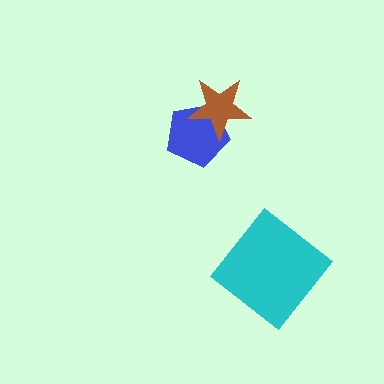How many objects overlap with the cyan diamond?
0 objects overlap with the cyan diamond.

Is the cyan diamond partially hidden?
No, no other shape covers it.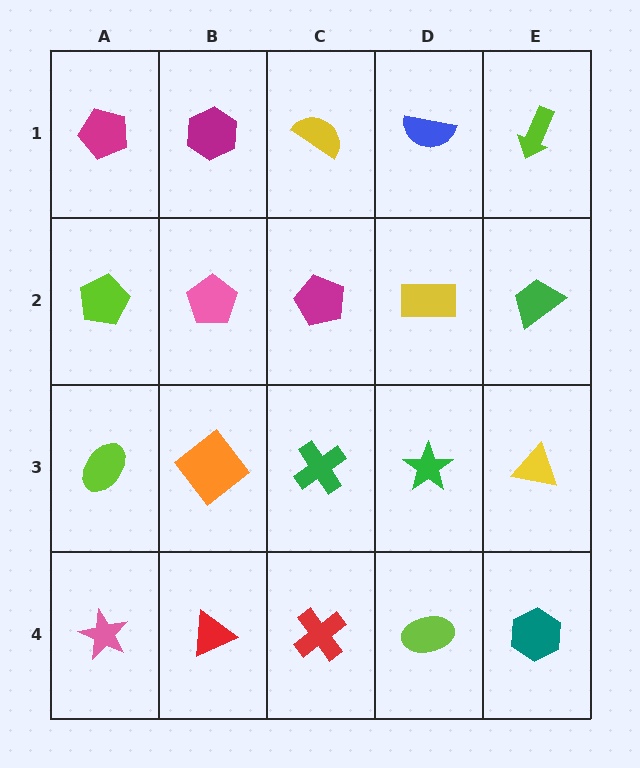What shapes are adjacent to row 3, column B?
A pink pentagon (row 2, column B), a red triangle (row 4, column B), a lime ellipse (row 3, column A), a green cross (row 3, column C).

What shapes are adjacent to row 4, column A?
A lime ellipse (row 3, column A), a red triangle (row 4, column B).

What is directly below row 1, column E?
A green trapezoid.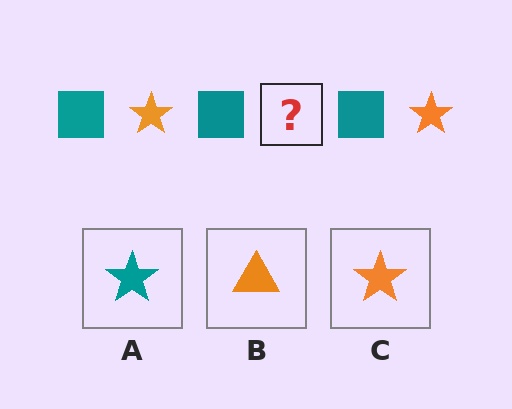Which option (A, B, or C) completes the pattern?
C.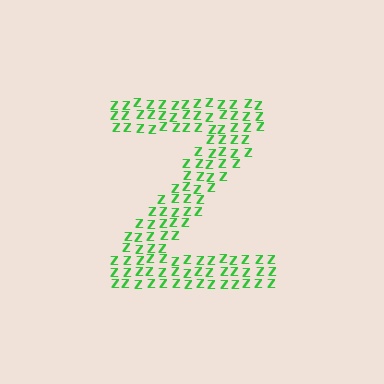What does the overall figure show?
The overall figure shows the letter Z.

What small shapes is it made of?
It is made of small letter Z's.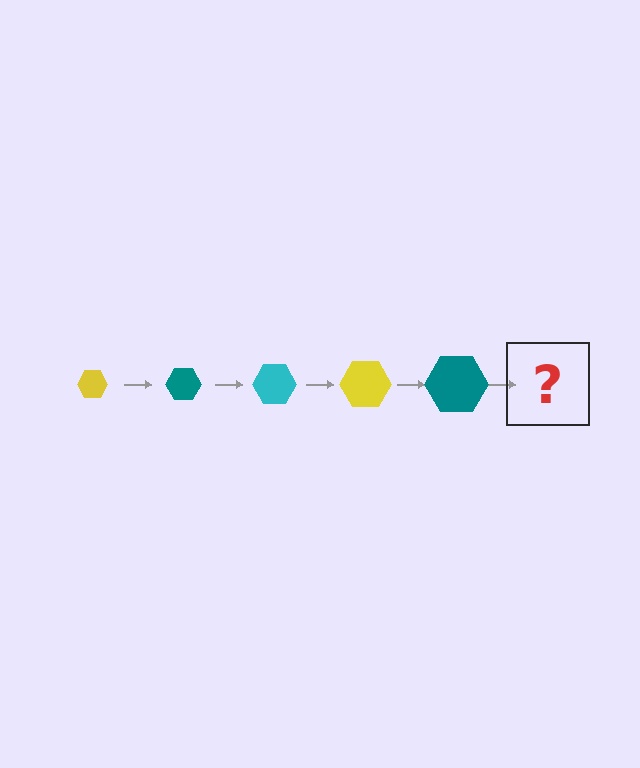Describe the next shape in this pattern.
It should be a cyan hexagon, larger than the previous one.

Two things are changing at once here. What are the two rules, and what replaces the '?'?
The two rules are that the hexagon grows larger each step and the color cycles through yellow, teal, and cyan. The '?' should be a cyan hexagon, larger than the previous one.